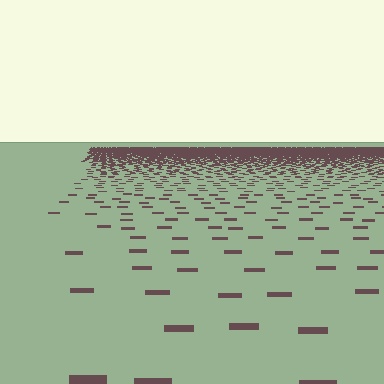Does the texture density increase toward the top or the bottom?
Density increases toward the top.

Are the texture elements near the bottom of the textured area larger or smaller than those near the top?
Larger. Near the bottom, elements are closer to the viewer and appear at a bigger on-screen size.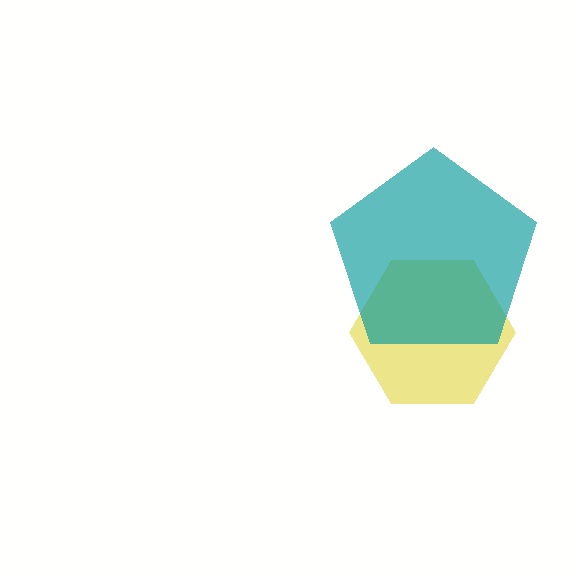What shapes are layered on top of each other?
The layered shapes are: a yellow hexagon, a teal pentagon.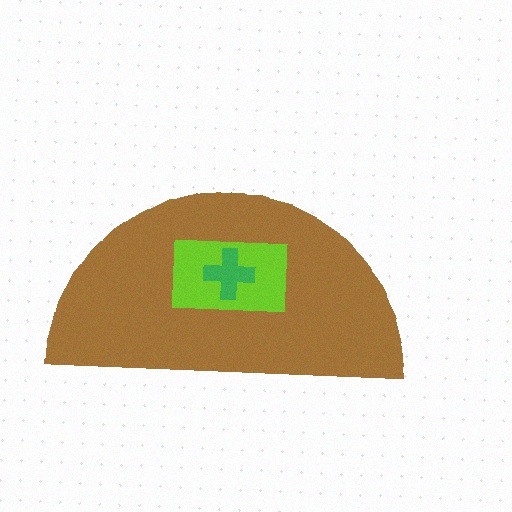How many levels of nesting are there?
3.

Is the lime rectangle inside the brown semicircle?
Yes.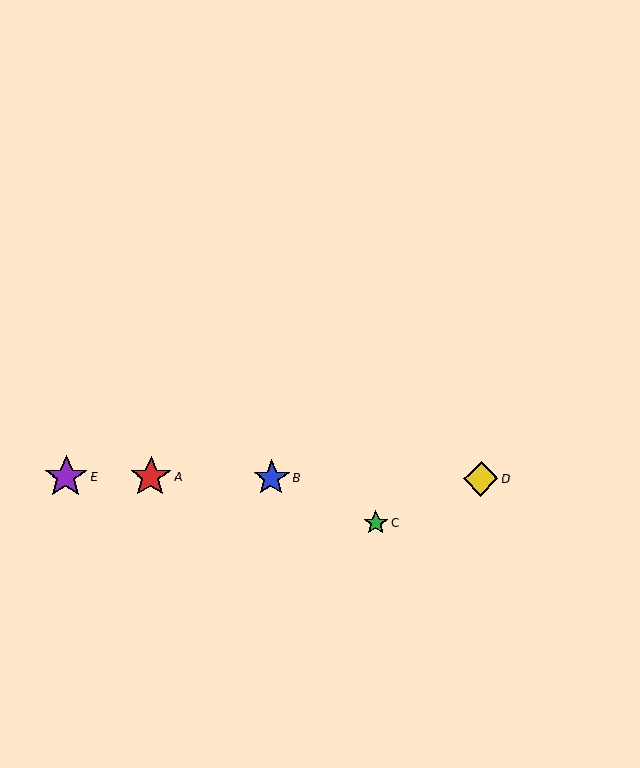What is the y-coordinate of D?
Object D is at y≈479.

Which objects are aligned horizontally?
Objects A, B, D, E are aligned horizontally.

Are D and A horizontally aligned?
Yes, both are at y≈479.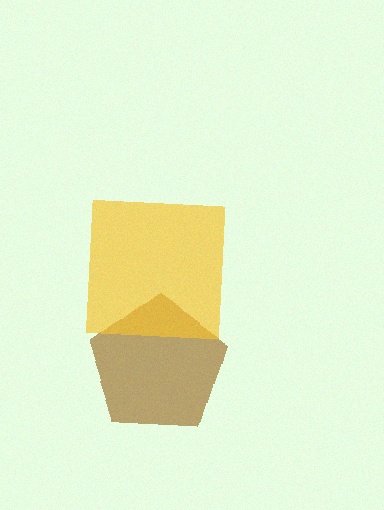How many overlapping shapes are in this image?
There are 2 overlapping shapes in the image.